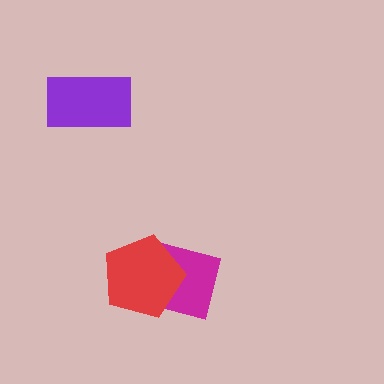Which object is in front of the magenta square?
The red pentagon is in front of the magenta square.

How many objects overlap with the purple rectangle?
0 objects overlap with the purple rectangle.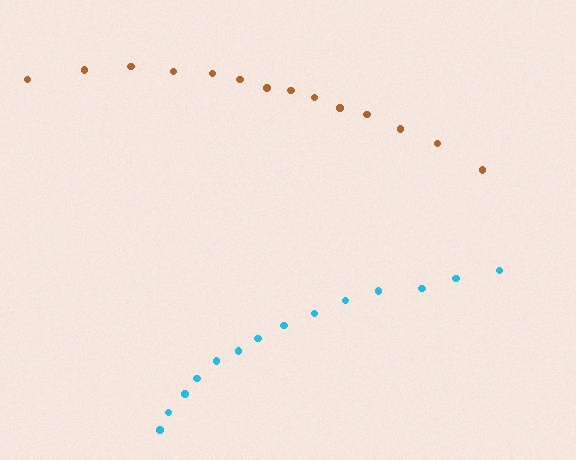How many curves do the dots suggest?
There are 2 distinct paths.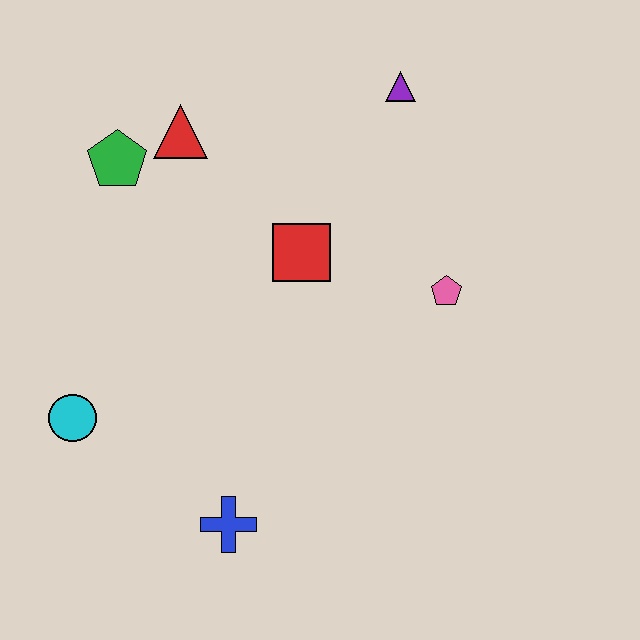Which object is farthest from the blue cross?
The purple triangle is farthest from the blue cross.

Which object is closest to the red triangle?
The green pentagon is closest to the red triangle.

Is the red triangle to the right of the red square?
No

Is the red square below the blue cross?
No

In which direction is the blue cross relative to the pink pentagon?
The blue cross is below the pink pentagon.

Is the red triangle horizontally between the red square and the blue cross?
No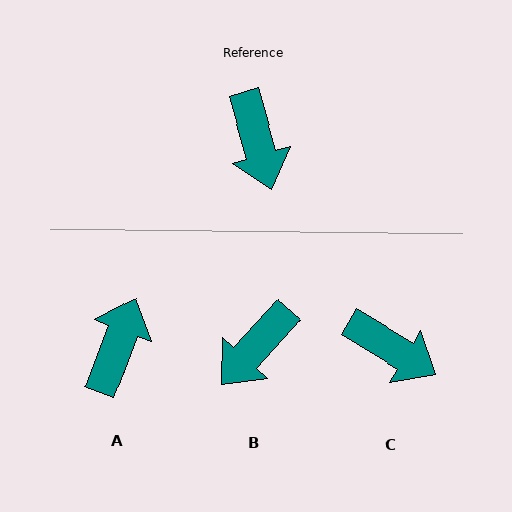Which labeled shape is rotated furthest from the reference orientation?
A, about 143 degrees away.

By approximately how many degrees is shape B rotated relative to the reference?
Approximately 58 degrees clockwise.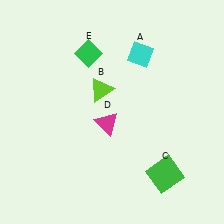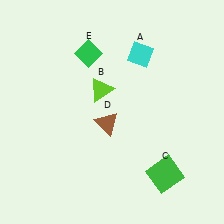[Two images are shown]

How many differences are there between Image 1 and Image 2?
There is 1 difference between the two images.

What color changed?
The triangle (D) changed from magenta in Image 1 to brown in Image 2.